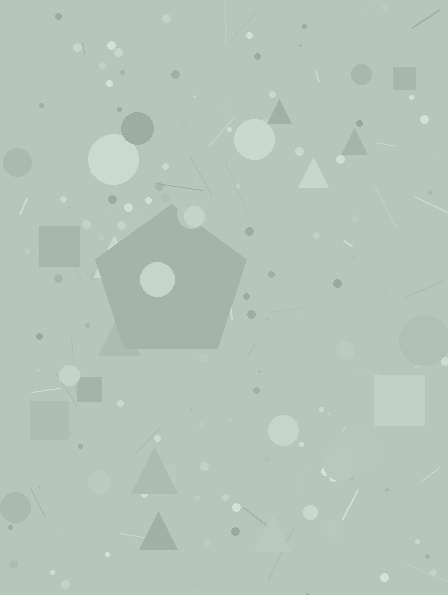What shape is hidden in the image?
A pentagon is hidden in the image.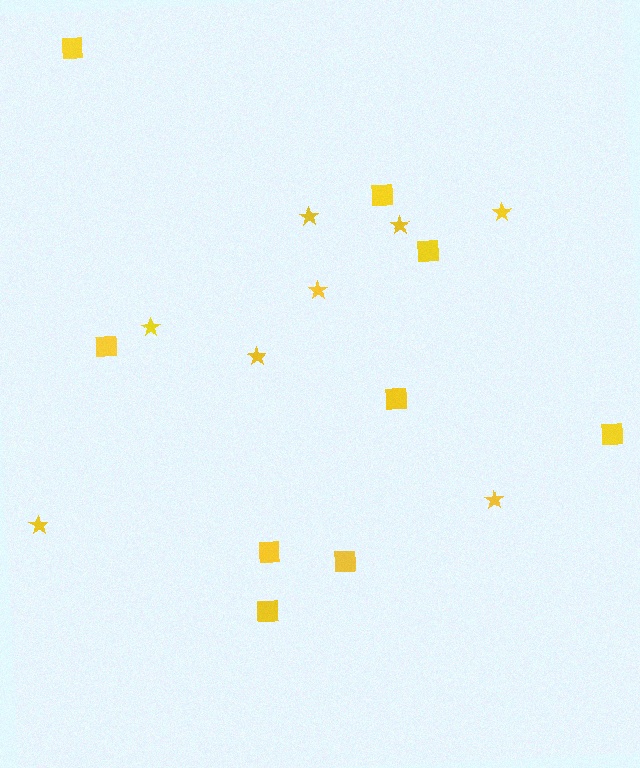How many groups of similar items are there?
There are 2 groups: one group of squares (9) and one group of stars (8).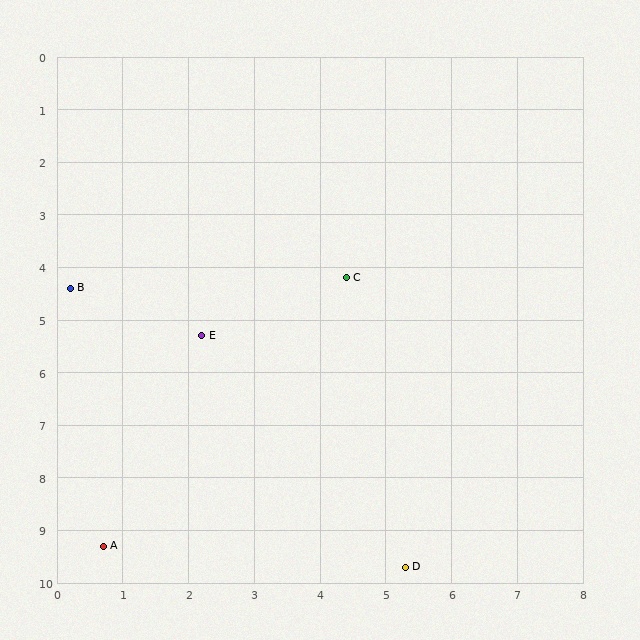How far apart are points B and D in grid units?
Points B and D are about 7.4 grid units apart.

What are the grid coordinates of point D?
Point D is at approximately (5.3, 9.7).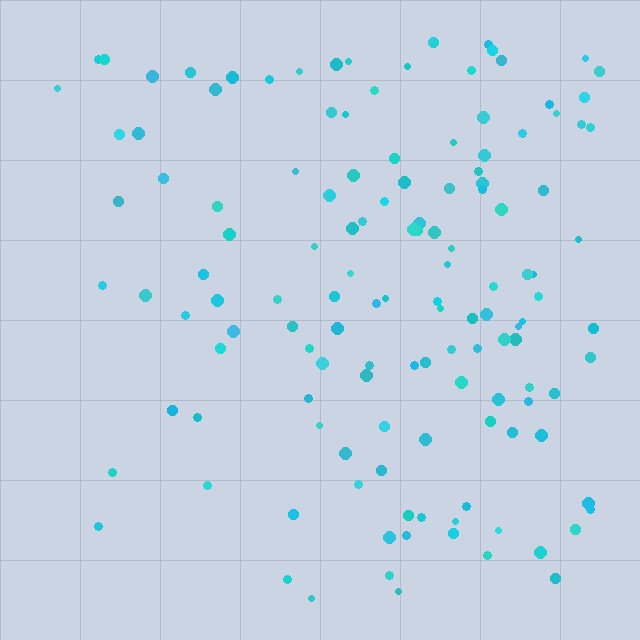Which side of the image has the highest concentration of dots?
The right.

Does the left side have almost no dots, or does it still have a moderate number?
Still a moderate number, just noticeably fewer than the right.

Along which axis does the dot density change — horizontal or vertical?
Horizontal.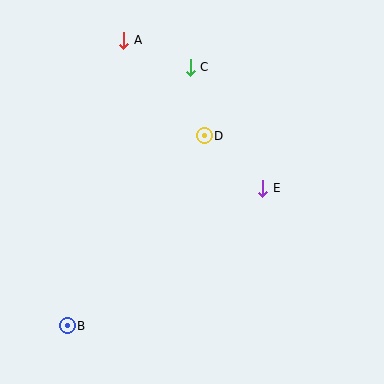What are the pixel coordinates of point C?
Point C is at (190, 67).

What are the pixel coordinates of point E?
Point E is at (263, 188).